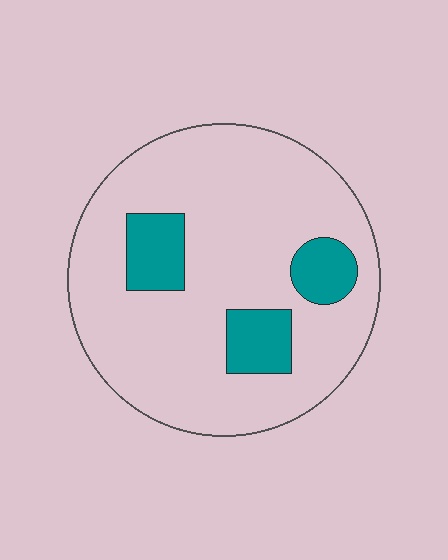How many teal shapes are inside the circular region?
3.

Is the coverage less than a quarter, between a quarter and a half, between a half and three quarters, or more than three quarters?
Less than a quarter.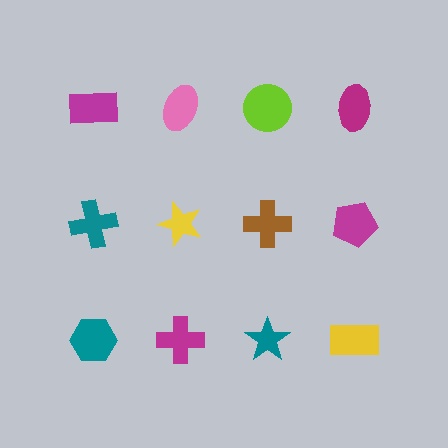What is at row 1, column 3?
A lime circle.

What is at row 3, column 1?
A teal hexagon.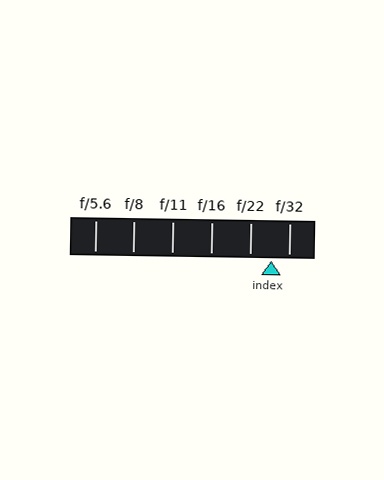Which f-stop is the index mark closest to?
The index mark is closest to f/32.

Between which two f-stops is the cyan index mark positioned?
The index mark is between f/22 and f/32.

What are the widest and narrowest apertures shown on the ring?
The widest aperture shown is f/5.6 and the narrowest is f/32.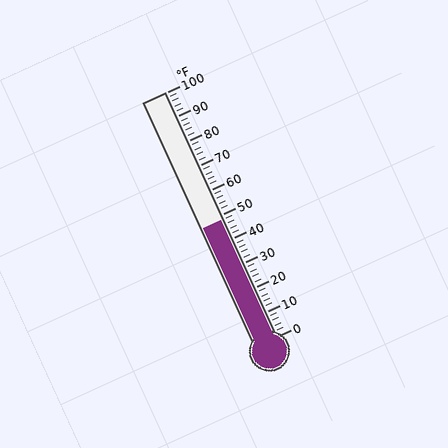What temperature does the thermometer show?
The thermometer shows approximately 48°F.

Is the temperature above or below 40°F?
The temperature is above 40°F.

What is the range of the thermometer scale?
The thermometer scale ranges from 0°F to 100°F.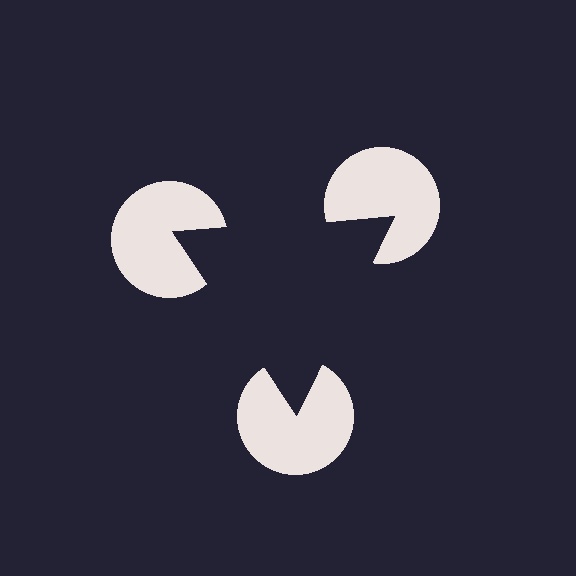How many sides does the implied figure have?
3 sides.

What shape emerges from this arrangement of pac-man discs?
An illusory triangle — its edges are inferred from the aligned wedge cuts in the pac-man discs, not physically drawn.